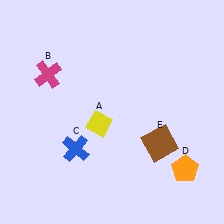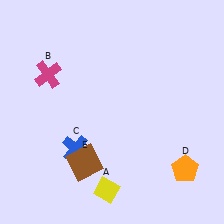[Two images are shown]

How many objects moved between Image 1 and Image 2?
2 objects moved between the two images.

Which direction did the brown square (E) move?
The brown square (E) moved left.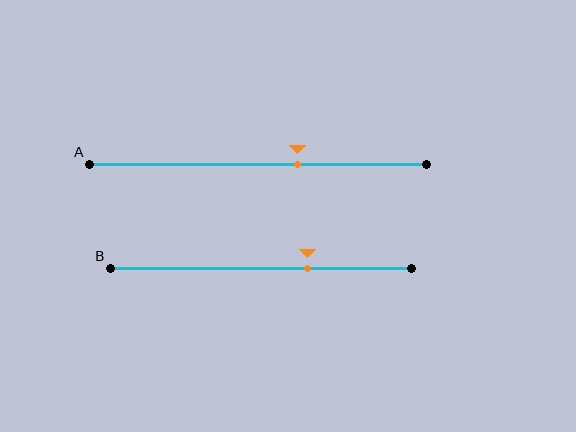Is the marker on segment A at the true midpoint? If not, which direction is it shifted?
No, the marker on segment A is shifted to the right by about 12% of the segment length.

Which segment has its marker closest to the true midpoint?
Segment A has its marker closest to the true midpoint.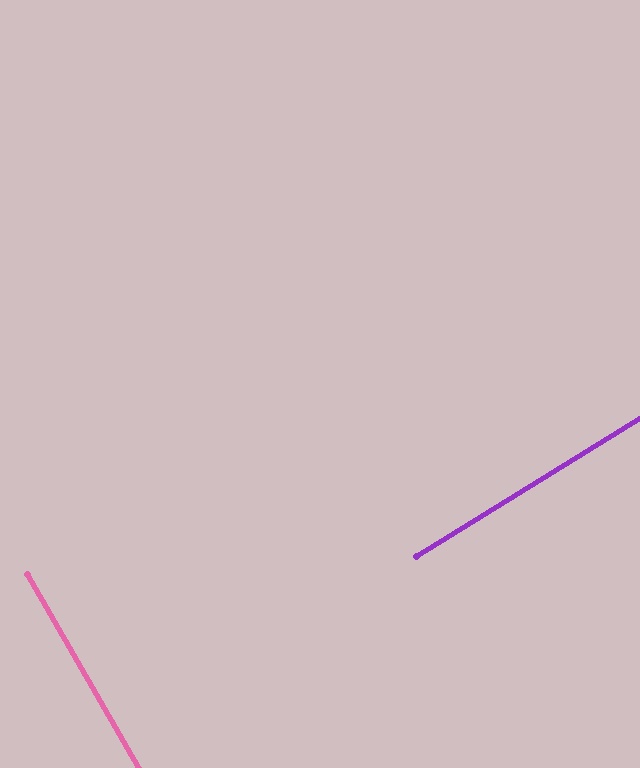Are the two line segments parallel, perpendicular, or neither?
Perpendicular — they meet at approximately 88°.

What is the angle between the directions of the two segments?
Approximately 88 degrees.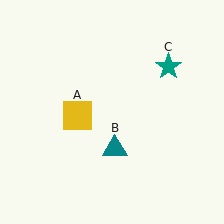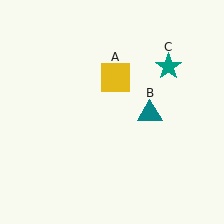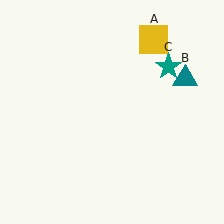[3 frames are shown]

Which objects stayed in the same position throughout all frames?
Teal star (object C) remained stationary.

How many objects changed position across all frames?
2 objects changed position: yellow square (object A), teal triangle (object B).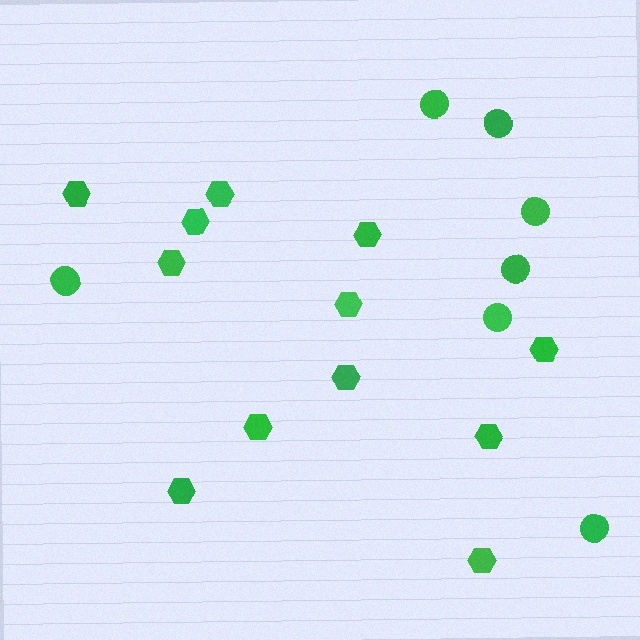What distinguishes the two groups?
There are 2 groups: one group of hexagons (12) and one group of circles (7).